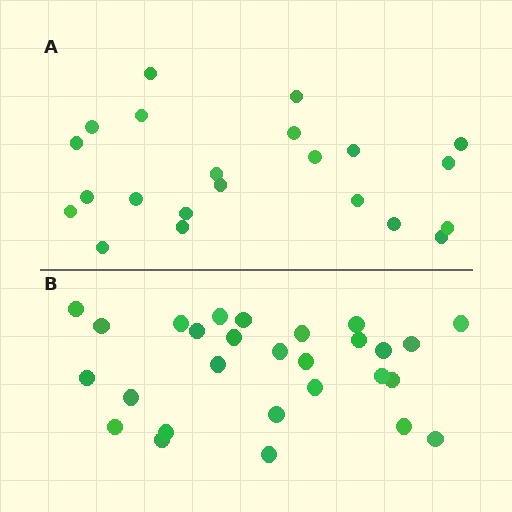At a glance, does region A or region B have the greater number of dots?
Region B (the bottom region) has more dots.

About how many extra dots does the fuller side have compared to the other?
Region B has about 6 more dots than region A.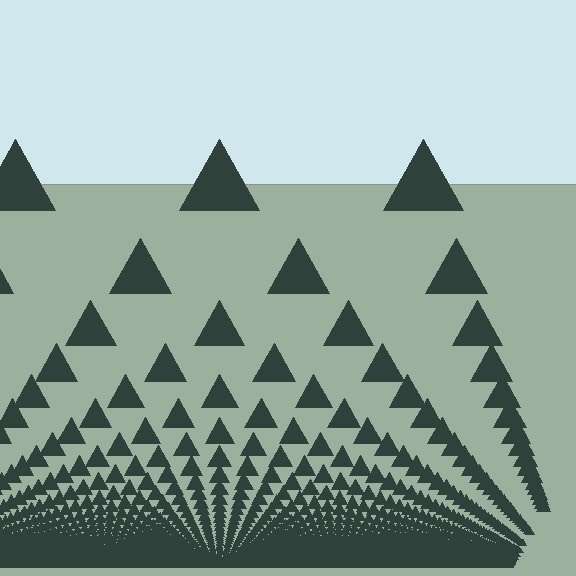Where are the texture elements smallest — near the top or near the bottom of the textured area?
Near the bottom.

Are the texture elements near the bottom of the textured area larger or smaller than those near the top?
Smaller. The gradient is inverted — elements near the bottom are smaller and denser.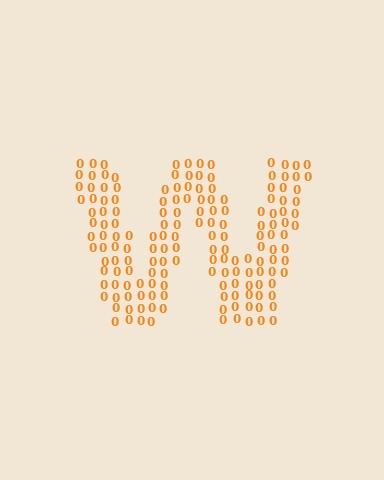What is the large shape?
The large shape is the letter W.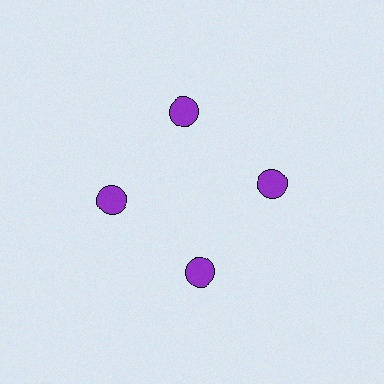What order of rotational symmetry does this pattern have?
This pattern has 4-fold rotational symmetry.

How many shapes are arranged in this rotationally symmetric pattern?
There are 4 shapes, arranged in 4 groups of 1.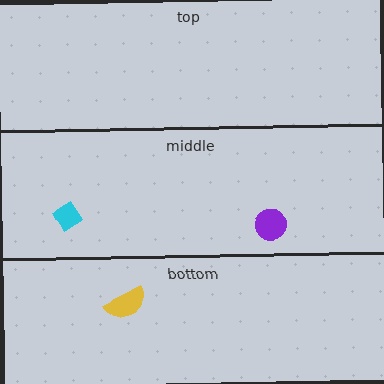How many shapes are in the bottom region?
1.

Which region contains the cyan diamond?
The middle region.